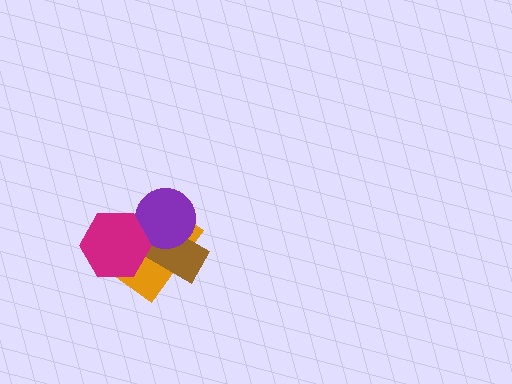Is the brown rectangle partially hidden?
Yes, it is partially covered by another shape.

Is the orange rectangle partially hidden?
Yes, it is partially covered by another shape.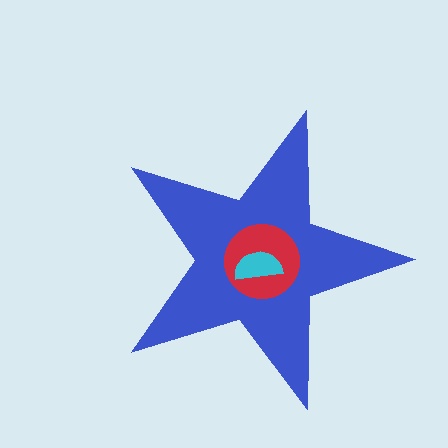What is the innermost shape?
The cyan semicircle.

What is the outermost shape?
The blue star.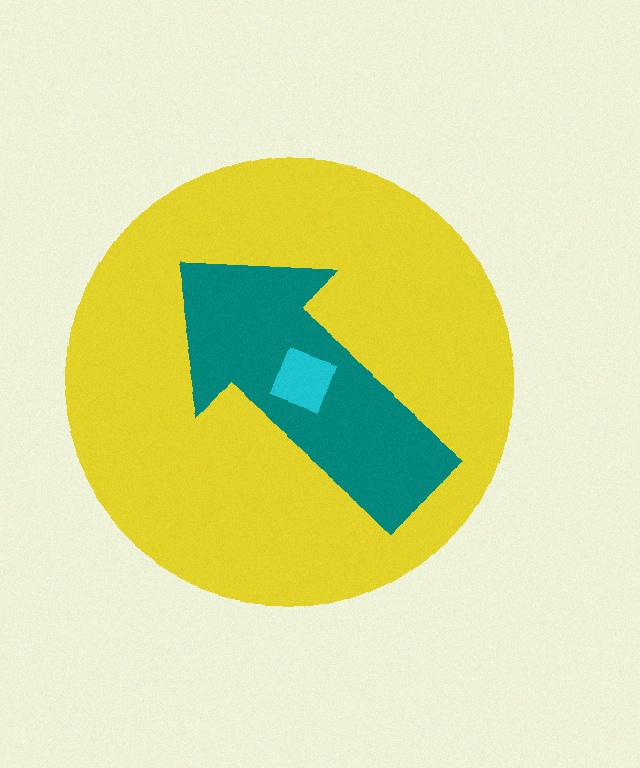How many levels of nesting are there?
3.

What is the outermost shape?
The yellow circle.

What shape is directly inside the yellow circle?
The teal arrow.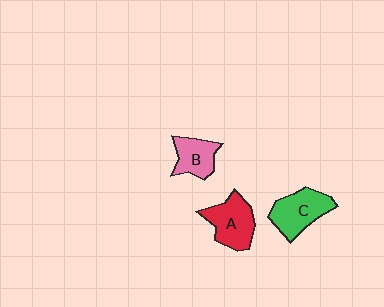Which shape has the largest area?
Shape C (green).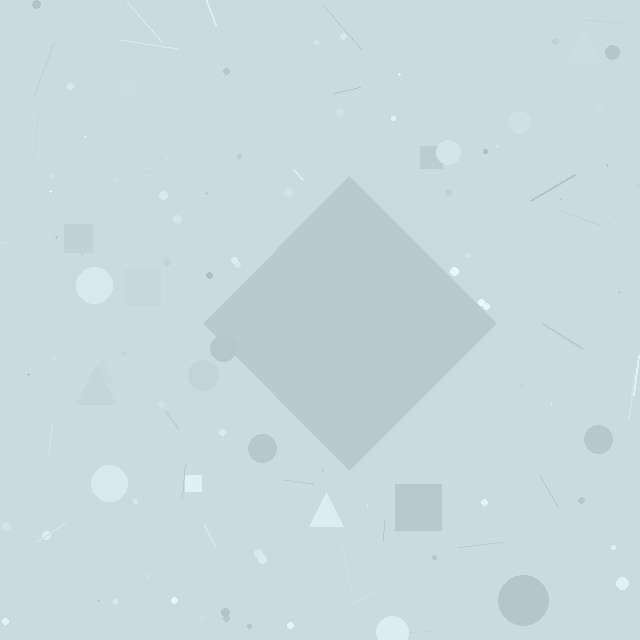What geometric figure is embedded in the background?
A diamond is embedded in the background.